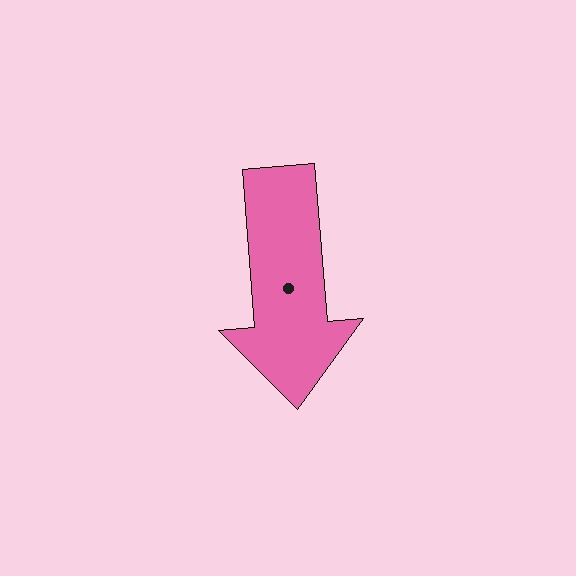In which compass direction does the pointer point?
South.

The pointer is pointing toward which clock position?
Roughly 6 o'clock.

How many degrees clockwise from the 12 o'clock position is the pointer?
Approximately 176 degrees.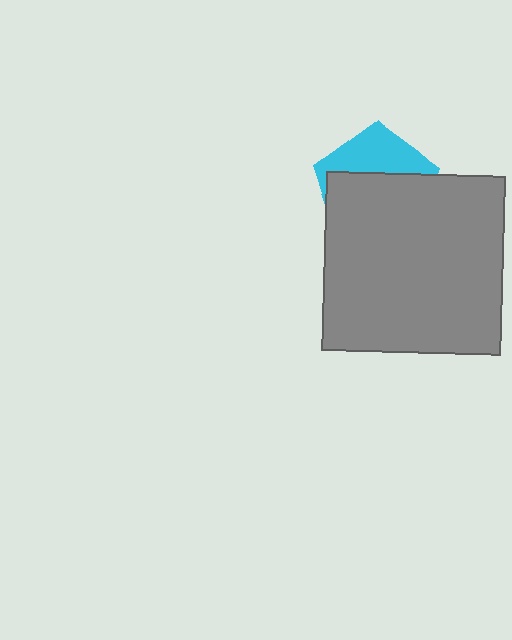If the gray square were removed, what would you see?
You would see the complete cyan pentagon.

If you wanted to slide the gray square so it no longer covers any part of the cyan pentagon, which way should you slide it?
Slide it down — that is the most direct way to separate the two shapes.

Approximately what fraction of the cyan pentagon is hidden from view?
Roughly 63% of the cyan pentagon is hidden behind the gray square.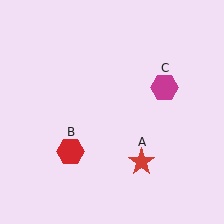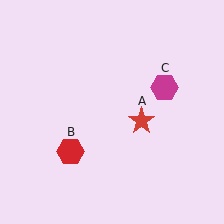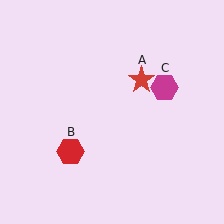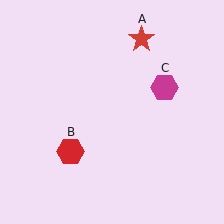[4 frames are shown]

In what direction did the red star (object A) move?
The red star (object A) moved up.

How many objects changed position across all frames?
1 object changed position: red star (object A).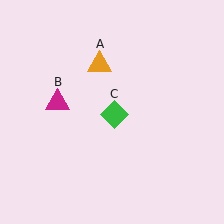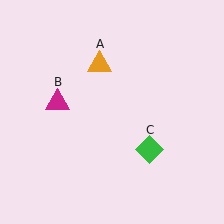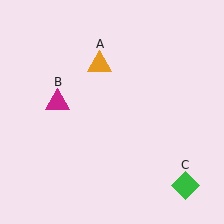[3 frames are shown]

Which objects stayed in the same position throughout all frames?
Orange triangle (object A) and magenta triangle (object B) remained stationary.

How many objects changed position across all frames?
1 object changed position: green diamond (object C).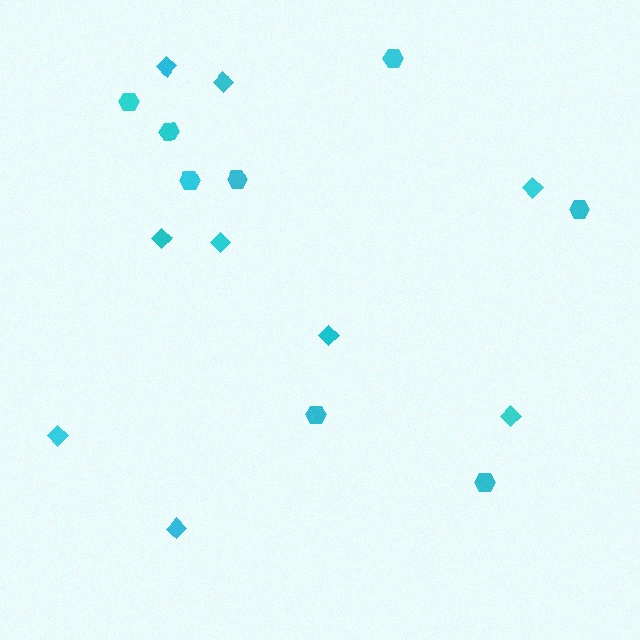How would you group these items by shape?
There are 2 groups: one group of hexagons (8) and one group of diamonds (9).